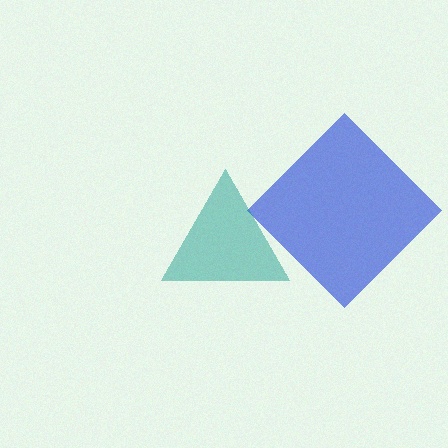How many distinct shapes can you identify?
There are 2 distinct shapes: a blue diamond, a teal triangle.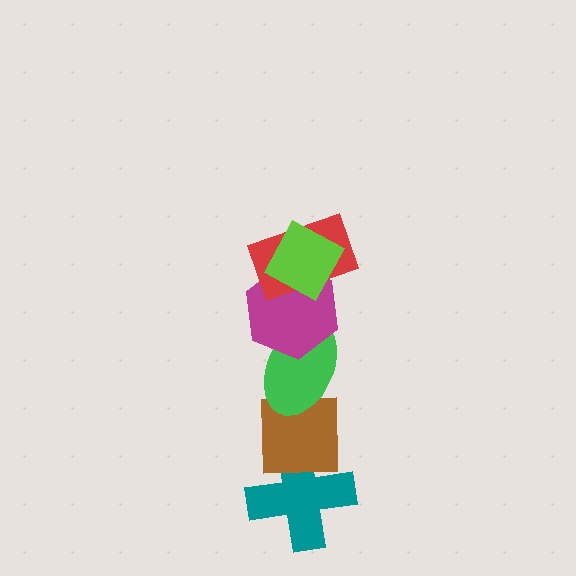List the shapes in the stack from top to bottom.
From top to bottom: the lime diamond, the red rectangle, the magenta hexagon, the green ellipse, the brown square, the teal cross.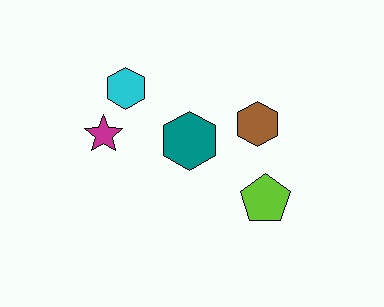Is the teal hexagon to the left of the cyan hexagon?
No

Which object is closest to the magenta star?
The cyan hexagon is closest to the magenta star.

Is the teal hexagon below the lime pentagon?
No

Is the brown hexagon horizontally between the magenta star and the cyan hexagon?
No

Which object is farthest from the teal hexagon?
The lime pentagon is farthest from the teal hexagon.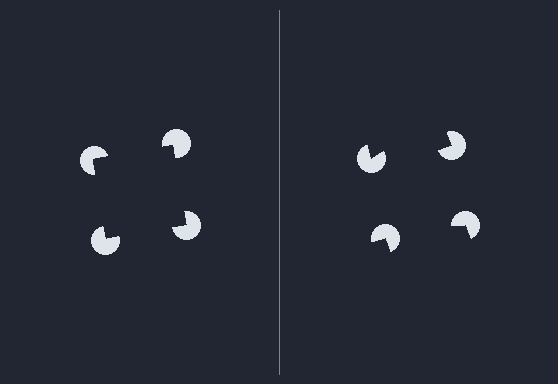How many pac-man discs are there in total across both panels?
8 — 4 on each side.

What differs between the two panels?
The pac-man discs are positioned identically on both sides; only the wedge orientations differ. On the left they align to a square; on the right they are misaligned.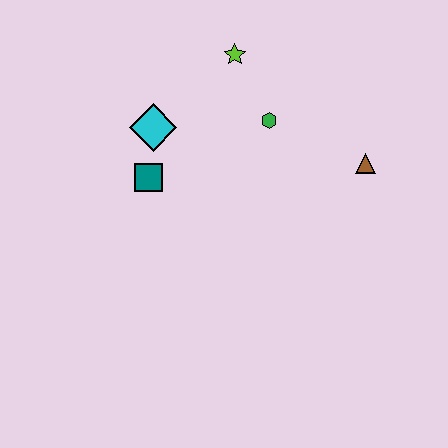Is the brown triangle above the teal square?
Yes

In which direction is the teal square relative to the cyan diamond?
The teal square is below the cyan diamond.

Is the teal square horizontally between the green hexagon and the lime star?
No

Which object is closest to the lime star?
The green hexagon is closest to the lime star.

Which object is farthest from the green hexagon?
The teal square is farthest from the green hexagon.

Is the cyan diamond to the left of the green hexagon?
Yes